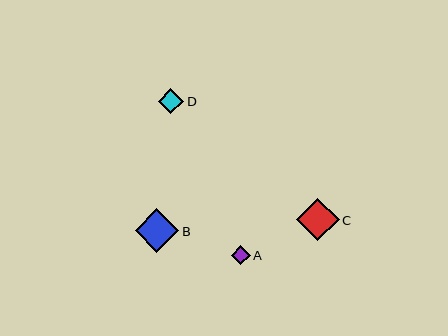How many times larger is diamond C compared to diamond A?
Diamond C is approximately 2.2 times the size of diamond A.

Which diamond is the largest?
Diamond B is the largest with a size of approximately 43 pixels.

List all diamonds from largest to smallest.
From largest to smallest: B, C, D, A.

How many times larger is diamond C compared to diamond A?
Diamond C is approximately 2.2 times the size of diamond A.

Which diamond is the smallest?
Diamond A is the smallest with a size of approximately 19 pixels.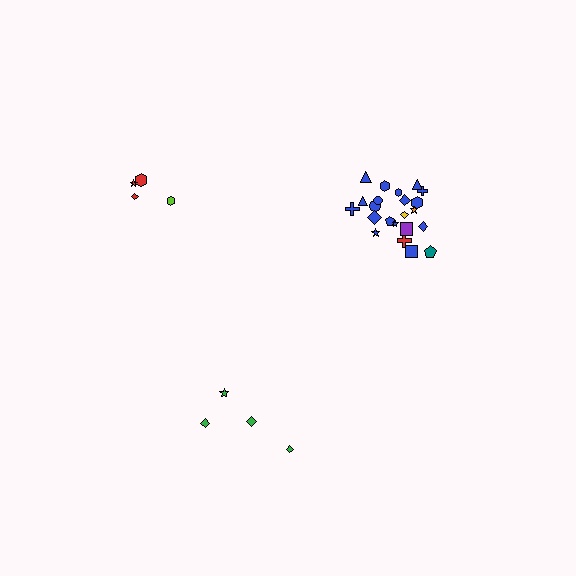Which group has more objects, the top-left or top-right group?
The top-right group.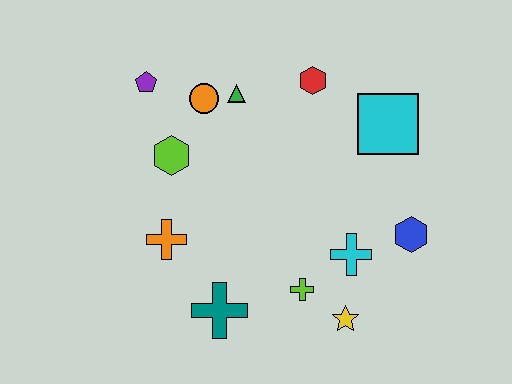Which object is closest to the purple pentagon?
The orange circle is closest to the purple pentagon.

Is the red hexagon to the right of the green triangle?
Yes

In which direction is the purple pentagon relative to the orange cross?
The purple pentagon is above the orange cross.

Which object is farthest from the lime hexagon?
The blue hexagon is farthest from the lime hexagon.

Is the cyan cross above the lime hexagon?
No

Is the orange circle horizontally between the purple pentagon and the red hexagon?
Yes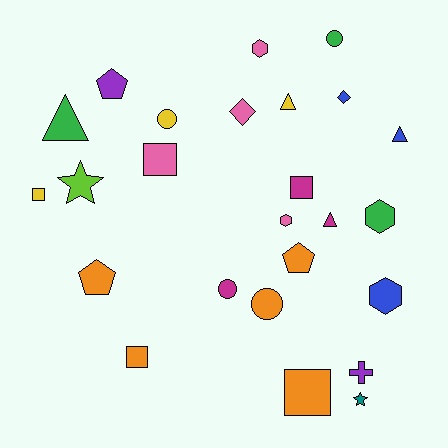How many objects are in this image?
There are 25 objects.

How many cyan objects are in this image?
There are no cyan objects.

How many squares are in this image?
There are 5 squares.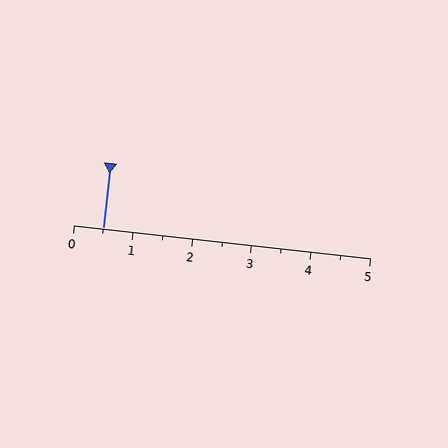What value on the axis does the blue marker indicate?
The marker indicates approximately 0.5.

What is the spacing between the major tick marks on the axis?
The major ticks are spaced 1 apart.